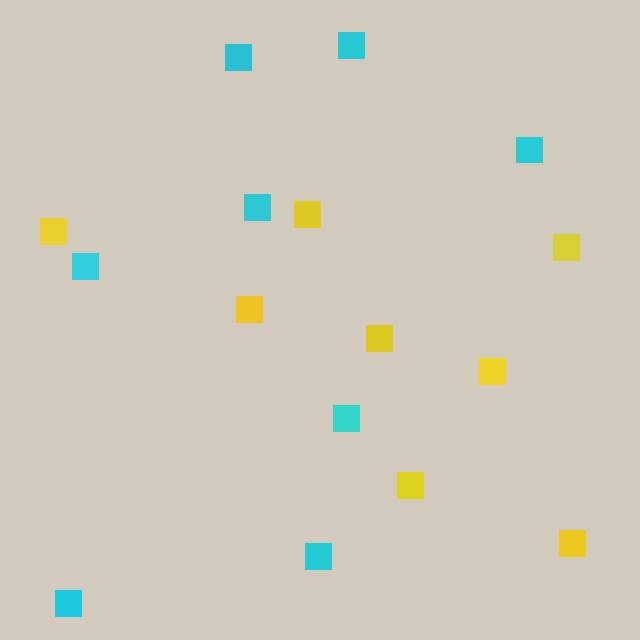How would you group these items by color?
There are 2 groups: one group of cyan squares (8) and one group of yellow squares (8).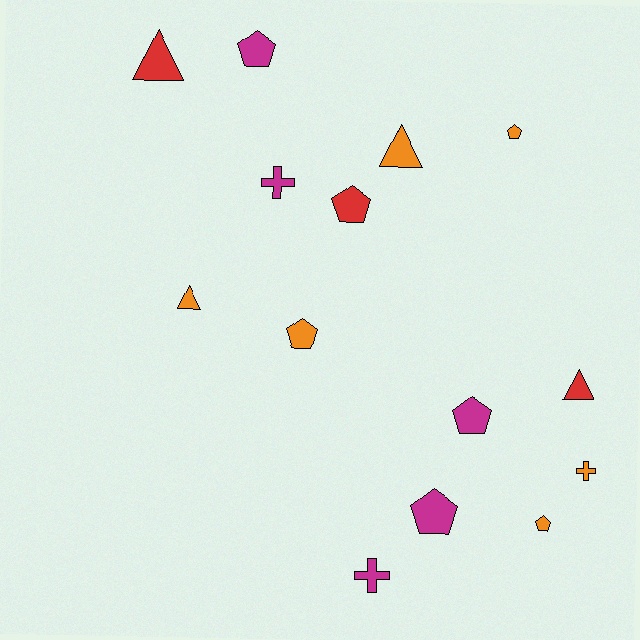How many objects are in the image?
There are 14 objects.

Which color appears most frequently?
Orange, with 6 objects.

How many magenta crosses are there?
There are 2 magenta crosses.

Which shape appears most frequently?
Pentagon, with 7 objects.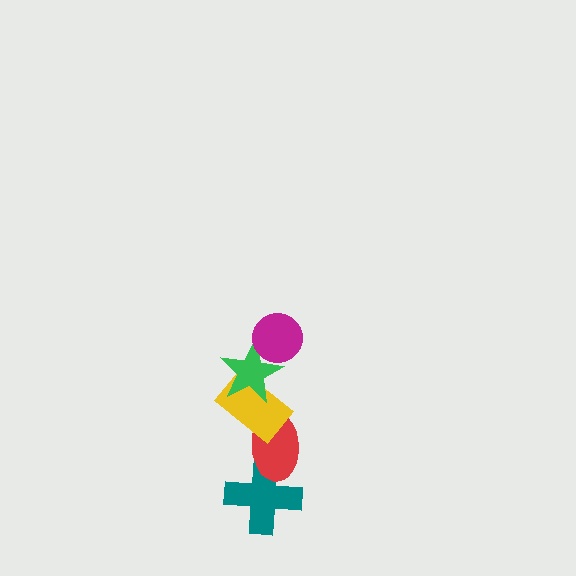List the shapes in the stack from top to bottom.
From top to bottom: the magenta circle, the green star, the yellow rectangle, the red ellipse, the teal cross.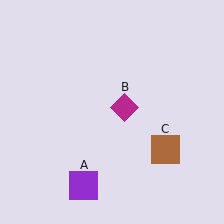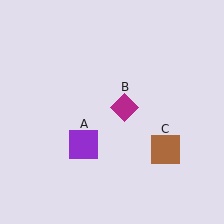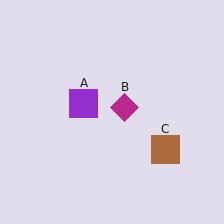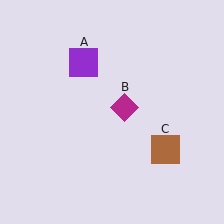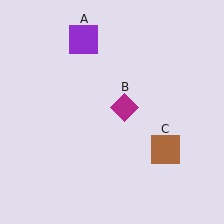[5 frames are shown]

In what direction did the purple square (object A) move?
The purple square (object A) moved up.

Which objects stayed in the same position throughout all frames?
Magenta diamond (object B) and brown square (object C) remained stationary.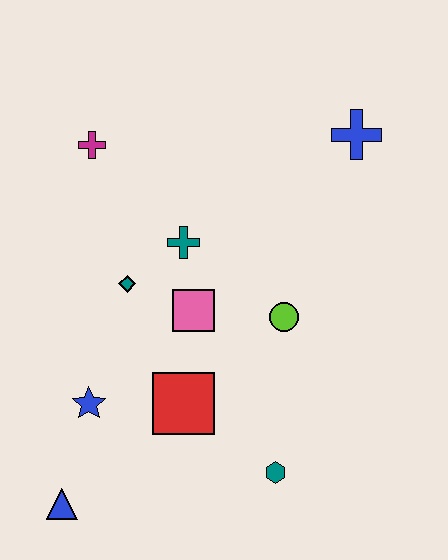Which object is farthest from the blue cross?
The blue triangle is farthest from the blue cross.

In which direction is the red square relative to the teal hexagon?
The red square is to the left of the teal hexagon.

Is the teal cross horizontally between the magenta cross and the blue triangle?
No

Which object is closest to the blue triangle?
The blue star is closest to the blue triangle.